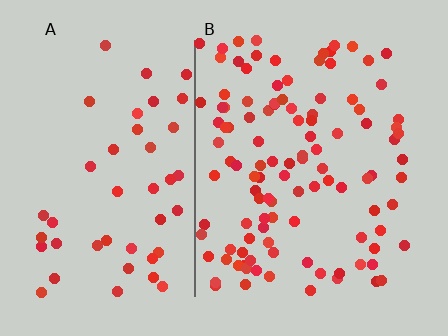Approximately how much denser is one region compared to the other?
Approximately 2.3× — region B over region A.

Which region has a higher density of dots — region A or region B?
B (the right).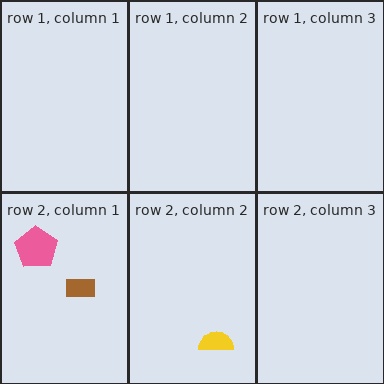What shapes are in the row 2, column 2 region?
The yellow semicircle.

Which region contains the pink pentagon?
The row 2, column 1 region.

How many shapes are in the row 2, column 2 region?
1.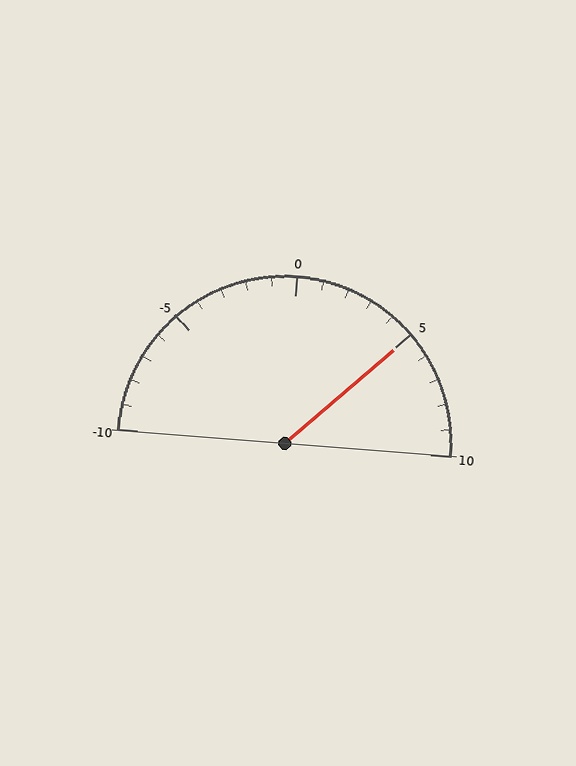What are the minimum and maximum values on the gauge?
The gauge ranges from -10 to 10.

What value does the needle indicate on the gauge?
The needle indicates approximately 5.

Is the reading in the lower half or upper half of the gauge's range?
The reading is in the upper half of the range (-10 to 10).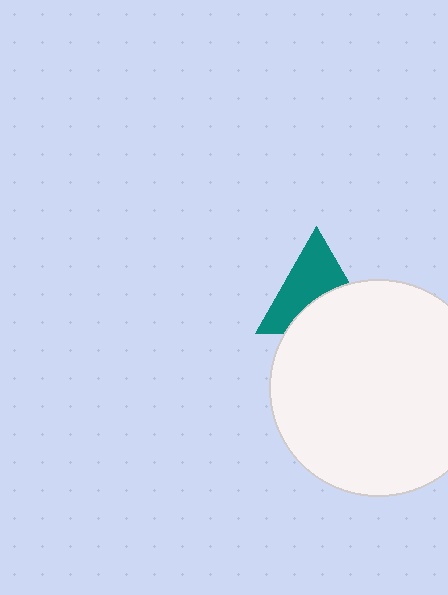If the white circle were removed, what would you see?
You would see the complete teal triangle.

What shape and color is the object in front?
The object in front is a white circle.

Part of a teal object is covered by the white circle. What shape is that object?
It is a triangle.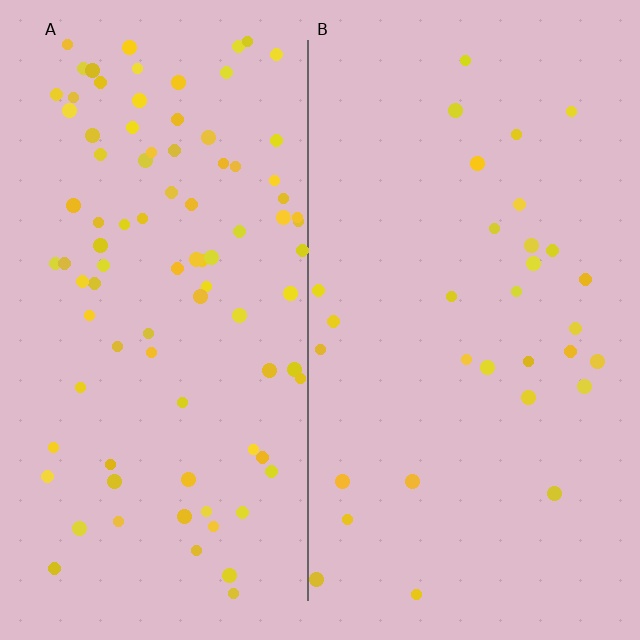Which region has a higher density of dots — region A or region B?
A (the left).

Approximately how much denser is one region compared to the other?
Approximately 2.9× — region A over region B.